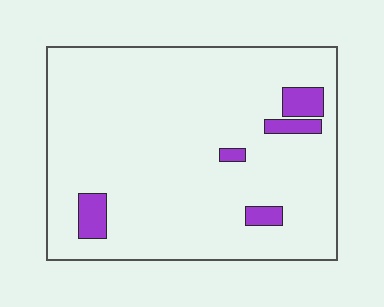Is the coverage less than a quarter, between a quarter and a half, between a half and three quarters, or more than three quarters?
Less than a quarter.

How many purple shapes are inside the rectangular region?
5.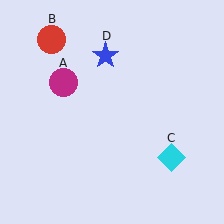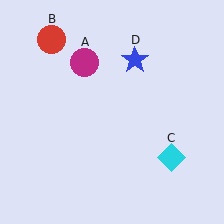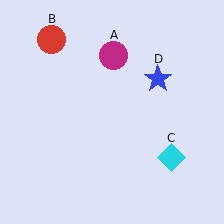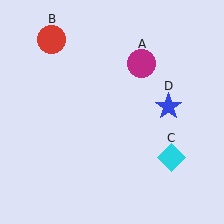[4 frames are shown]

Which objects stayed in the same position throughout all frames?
Red circle (object B) and cyan diamond (object C) remained stationary.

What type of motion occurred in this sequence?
The magenta circle (object A), blue star (object D) rotated clockwise around the center of the scene.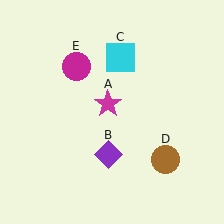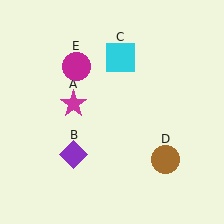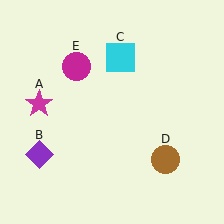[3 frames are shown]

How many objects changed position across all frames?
2 objects changed position: magenta star (object A), purple diamond (object B).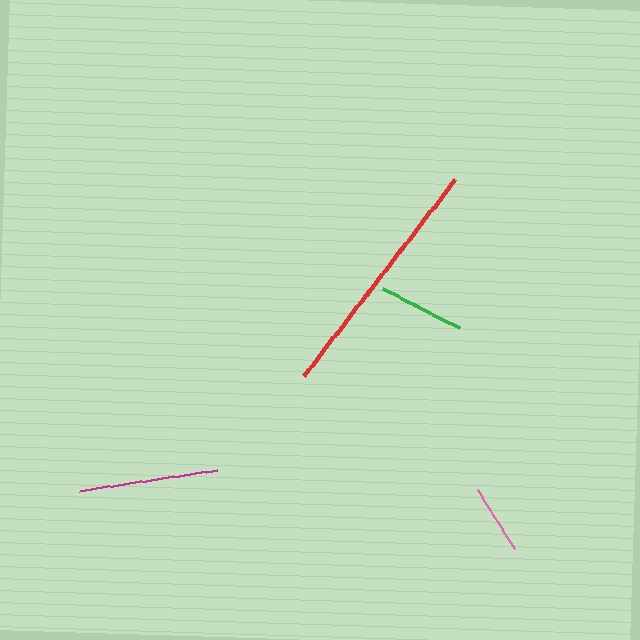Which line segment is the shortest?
The pink line is the shortest at approximately 70 pixels.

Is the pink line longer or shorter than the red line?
The red line is longer than the pink line.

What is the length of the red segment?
The red segment is approximately 248 pixels long.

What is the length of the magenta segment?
The magenta segment is approximately 139 pixels long.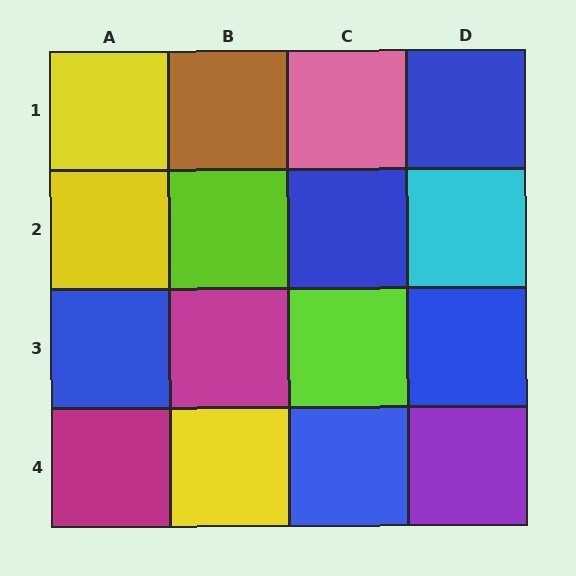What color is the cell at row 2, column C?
Blue.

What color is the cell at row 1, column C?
Pink.